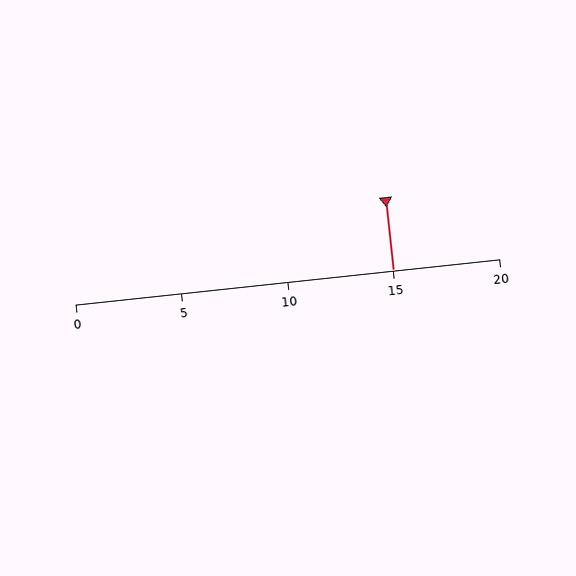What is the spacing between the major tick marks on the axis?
The major ticks are spaced 5 apart.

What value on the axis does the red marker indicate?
The marker indicates approximately 15.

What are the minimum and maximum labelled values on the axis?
The axis runs from 0 to 20.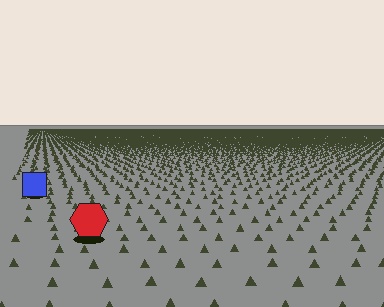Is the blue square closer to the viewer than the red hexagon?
No. The red hexagon is closer — you can tell from the texture gradient: the ground texture is coarser near it.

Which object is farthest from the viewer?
The blue square is farthest from the viewer. It appears smaller and the ground texture around it is denser.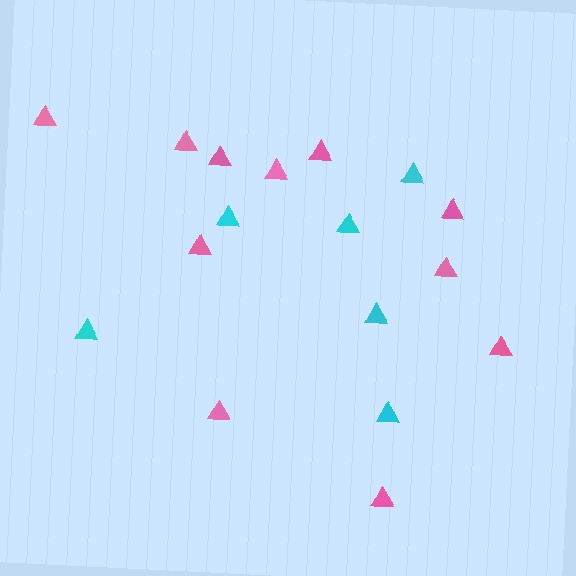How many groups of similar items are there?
There are 2 groups: one group of pink triangles (11) and one group of cyan triangles (6).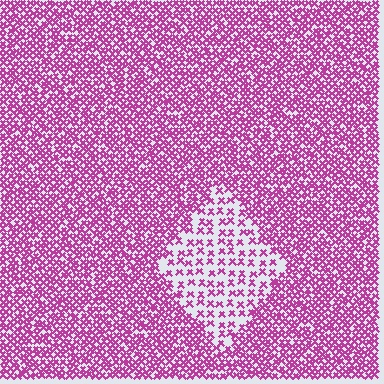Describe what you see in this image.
The image contains small magenta elements arranged at two different densities. A diamond-shaped region is visible where the elements are less densely packed than the surrounding area.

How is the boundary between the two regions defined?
The boundary is defined by a change in element density (approximately 2.4x ratio). All elements are the same color, size, and shape.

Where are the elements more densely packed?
The elements are more densely packed outside the diamond boundary.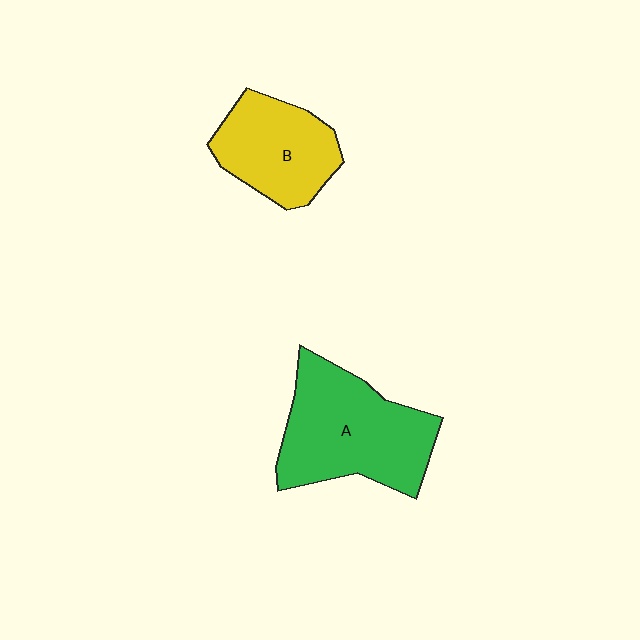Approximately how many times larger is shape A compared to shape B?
Approximately 1.4 times.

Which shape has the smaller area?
Shape B (yellow).